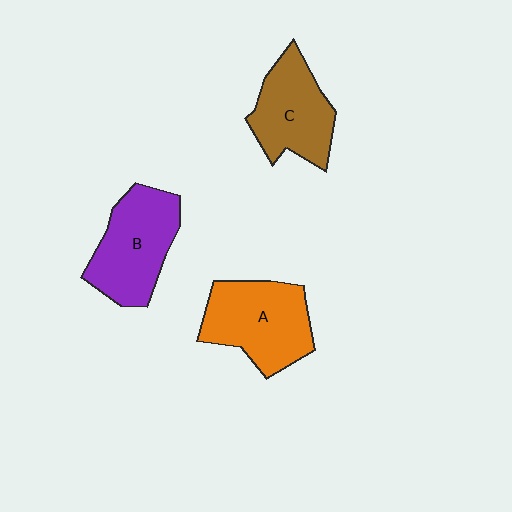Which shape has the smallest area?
Shape C (brown).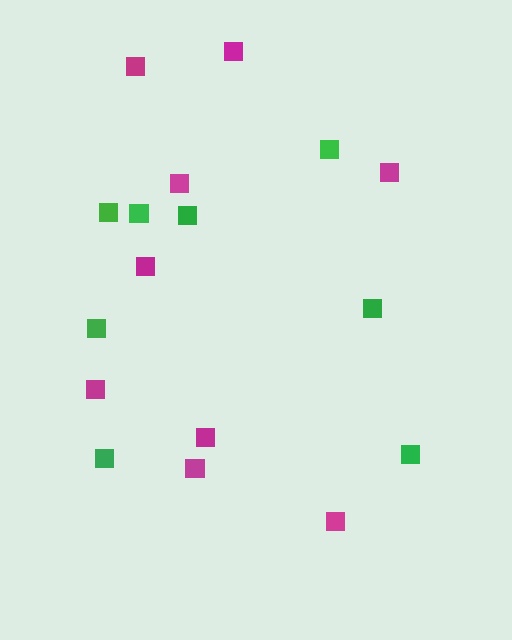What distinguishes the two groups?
There are 2 groups: one group of green squares (8) and one group of magenta squares (9).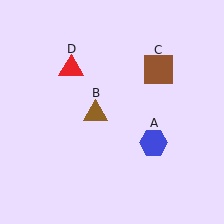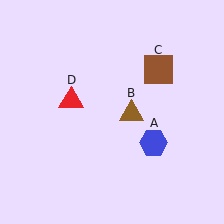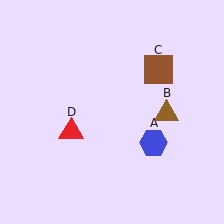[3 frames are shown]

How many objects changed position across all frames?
2 objects changed position: brown triangle (object B), red triangle (object D).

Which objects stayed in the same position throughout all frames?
Blue hexagon (object A) and brown square (object C) remained stationary.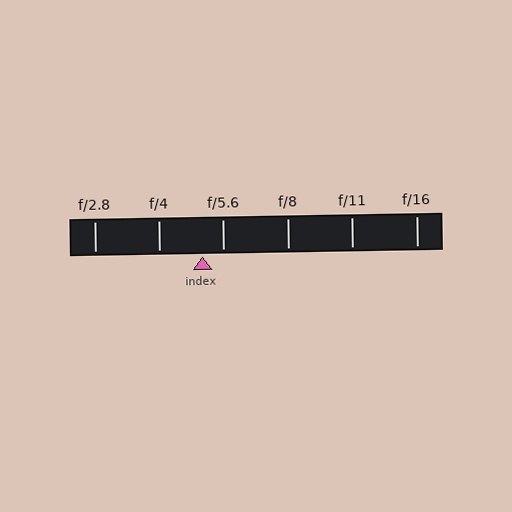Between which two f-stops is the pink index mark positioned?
The index mark is between f/4 and f/5.6.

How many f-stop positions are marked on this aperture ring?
There are 6 f-stop positions marked.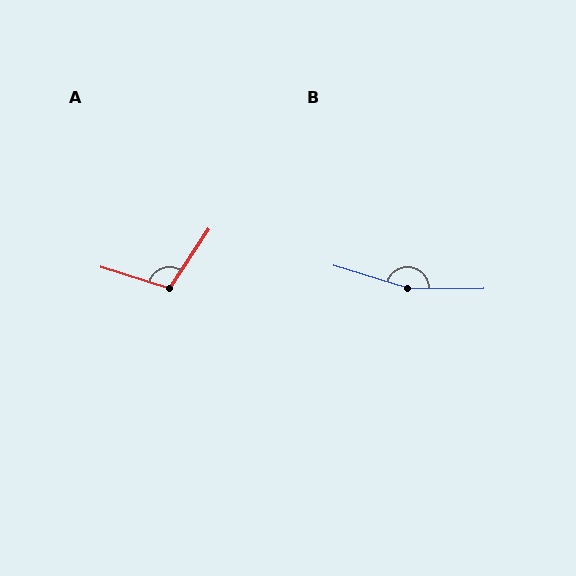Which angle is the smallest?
A, at approximately 106 degrees.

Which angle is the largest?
B, at approximately 162 degrees.